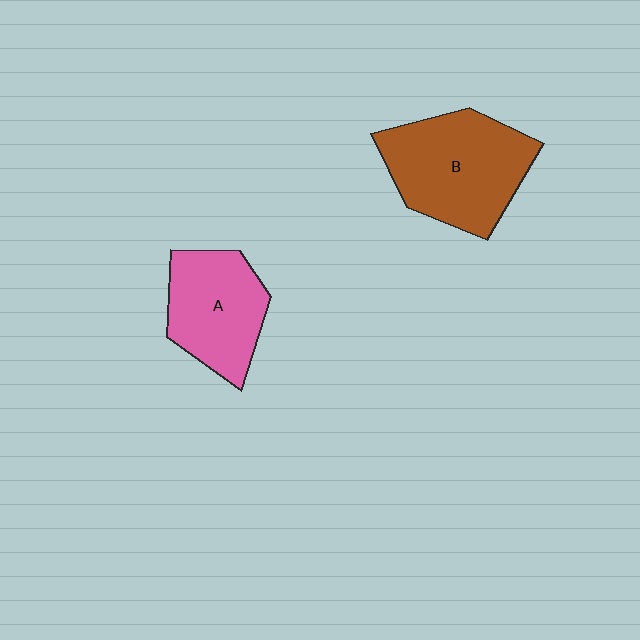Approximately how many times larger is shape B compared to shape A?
Approximately 1.3 times.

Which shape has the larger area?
Shape B (brown).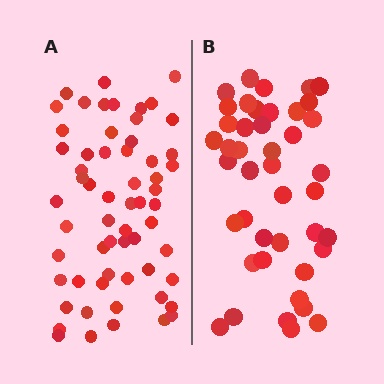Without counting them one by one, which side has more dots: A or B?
Region A (the left region) has more dots.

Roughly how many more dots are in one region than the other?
Region A has approximately 15 more dots than region B.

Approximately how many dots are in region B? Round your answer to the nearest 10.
About 40 dots. (The exact count is 43, which rounds to 40.)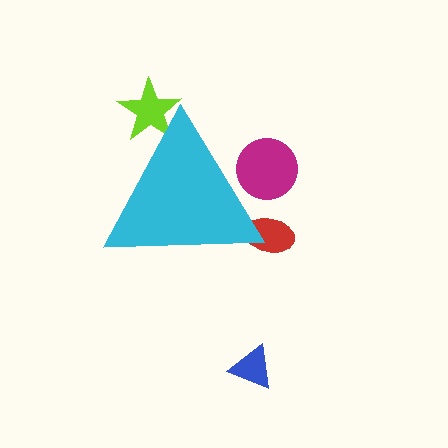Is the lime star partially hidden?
Yes, the lime star is partially hidden behind the cyan triangle.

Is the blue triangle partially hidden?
No, the blue triangle is fully visible.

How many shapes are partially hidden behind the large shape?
3 shapes are partially hidden.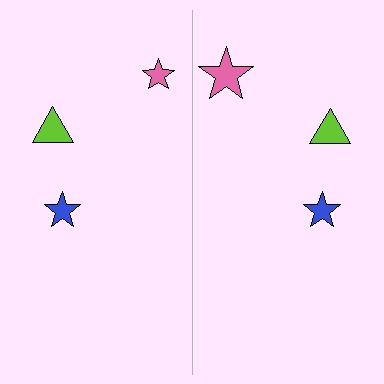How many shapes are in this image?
There are 6 shapes in this image.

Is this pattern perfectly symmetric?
No, the pattern is not perfectly symmetric. The pink star on the right side has a different size than its mirror counterpart.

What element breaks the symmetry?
The pink star on the right side has a different size than its mirror counterpart.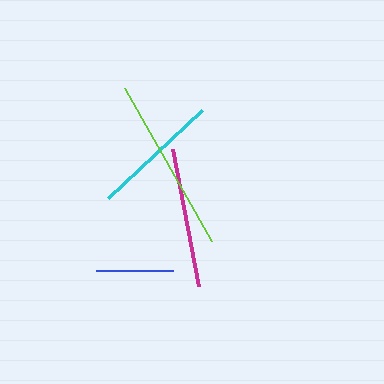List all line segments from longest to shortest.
From longest to shortest: lime, magenta, cyan, blue.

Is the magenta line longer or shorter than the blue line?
The magenta line is longer than the blue line.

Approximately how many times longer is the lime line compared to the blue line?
The lime line is approximately 2.3 times the length of the blue line.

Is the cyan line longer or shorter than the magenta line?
The magenta line is longer than the cyan line.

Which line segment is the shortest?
The blue line is the shortest at approximately 77 pixels.